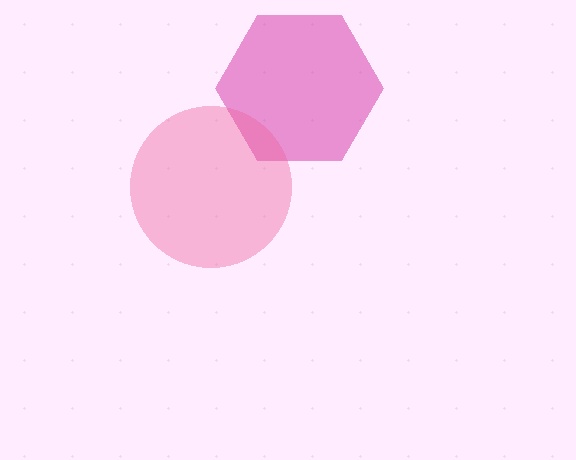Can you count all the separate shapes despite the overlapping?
Yes, there are 2 separate shapes.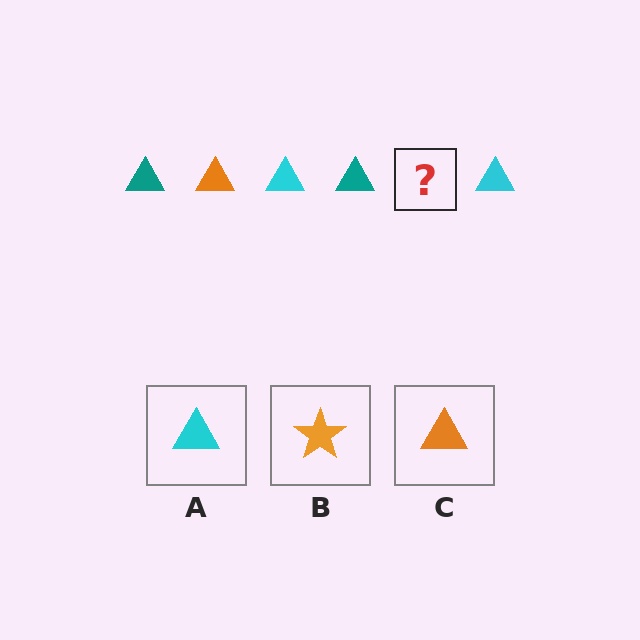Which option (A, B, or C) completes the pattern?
C.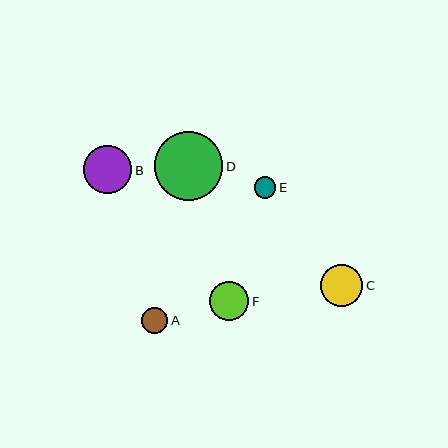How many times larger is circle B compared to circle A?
Circle B is approximately 1.9 times the size of circle A.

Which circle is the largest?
Circle D is the largest with a size of approximately 69 pixels.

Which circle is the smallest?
Circle E is the smallest with a size of approximately 22 pixels.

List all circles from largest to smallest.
From largest to smallest: D, B, C, F, A, E.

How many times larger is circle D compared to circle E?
Circle D is approximately 3.2 times the size of circle E.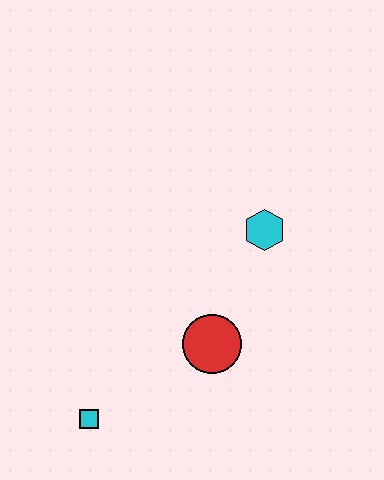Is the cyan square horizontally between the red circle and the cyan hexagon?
No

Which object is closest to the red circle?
The cyan hexagon is closest to the red circle.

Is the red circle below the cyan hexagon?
Yes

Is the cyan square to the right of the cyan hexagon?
No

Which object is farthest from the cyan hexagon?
The cyan square is farthest from the cyan hexagon.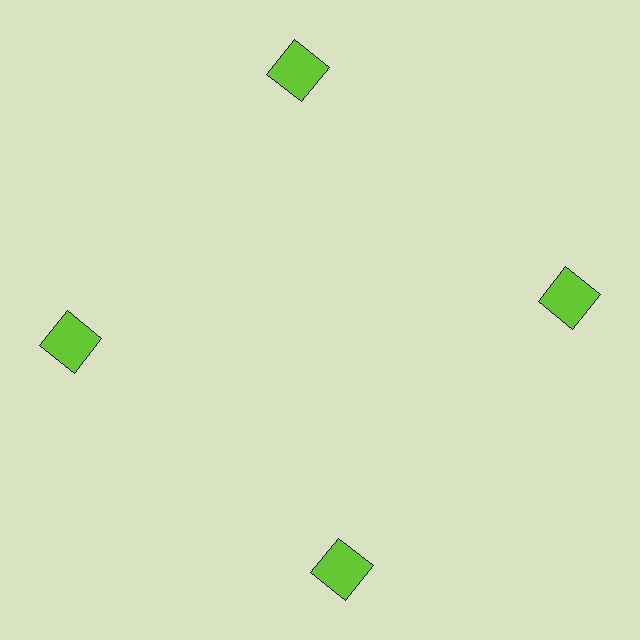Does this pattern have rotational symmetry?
Yes, this pattern has 4-fold rotational symmetry. It looks the same after rotating 90 degrees around the center.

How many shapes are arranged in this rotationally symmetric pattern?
There are 4 shapes, arranged in 4 groups of 1.